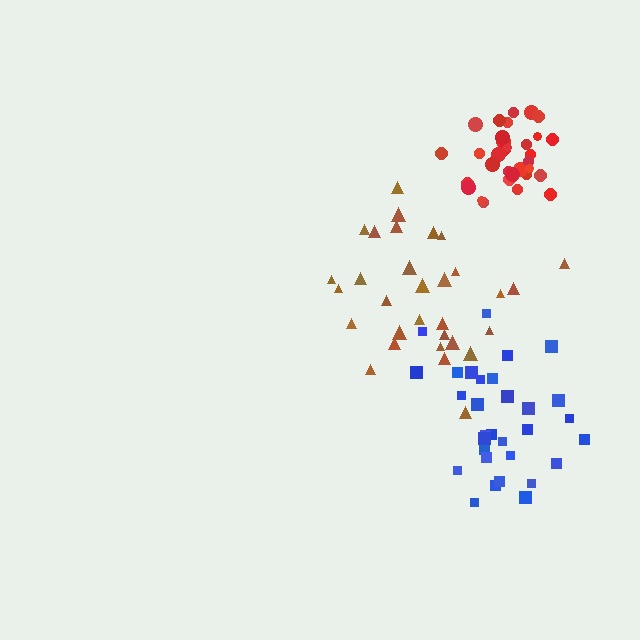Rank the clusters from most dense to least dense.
red, blue, brown.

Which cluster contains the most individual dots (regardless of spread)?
Red (32).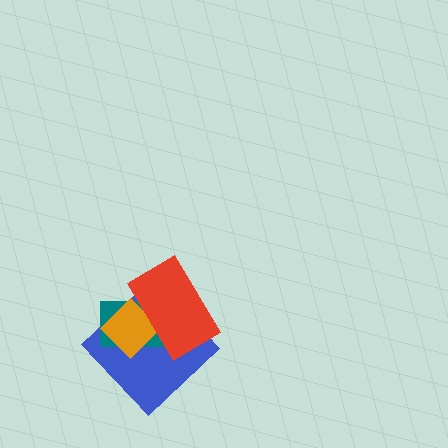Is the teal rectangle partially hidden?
Yes, it is partially covered by another shape.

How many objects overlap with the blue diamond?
3 objects overlap with the blue diamond.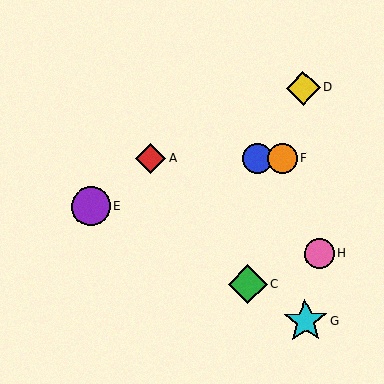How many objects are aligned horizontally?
3 objects (A, B, F) are aligned horizontally.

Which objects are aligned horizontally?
Objects A, B, F are aligned horizontally.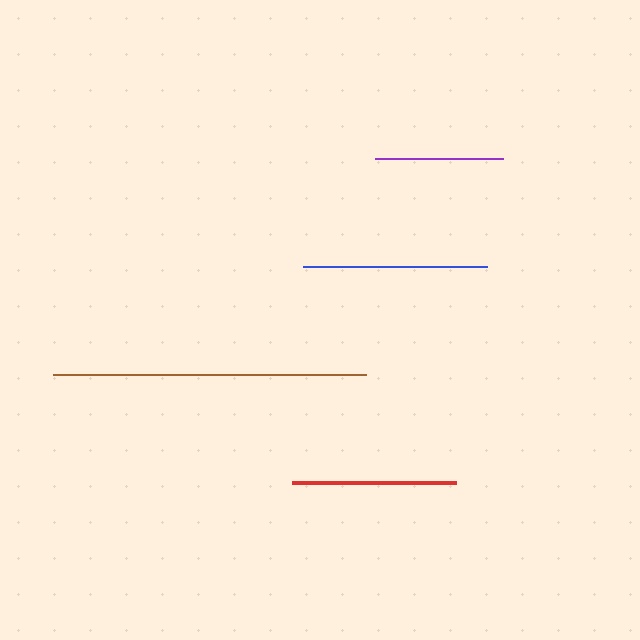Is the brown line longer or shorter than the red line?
The brown line is longer than the red line.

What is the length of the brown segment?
The brown segment is approximately 313 pixels long.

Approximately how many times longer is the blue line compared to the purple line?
The blue line is approximately 1.4 times the length of the purple line.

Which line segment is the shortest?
The purple line is the shortest at approximately 128 pixels.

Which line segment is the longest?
The brown line is the longest at approximately 313 pixels.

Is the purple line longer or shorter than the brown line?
The brown line is longer than the purple line.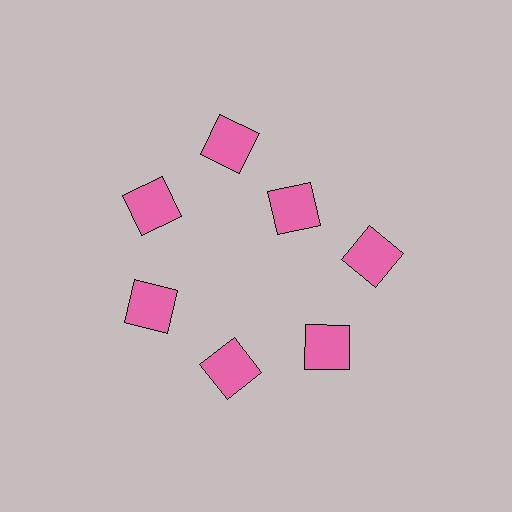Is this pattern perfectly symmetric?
No. The 7 pink squares are arranged in a ring, but one element near the 1 o'clock position is pulled inward toward the center, breaking the 7-fold rotational symmetry.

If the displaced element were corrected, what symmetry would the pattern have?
It would have 7-fold rotational symmetry — the pattern would map onto itself every 51 degrees.